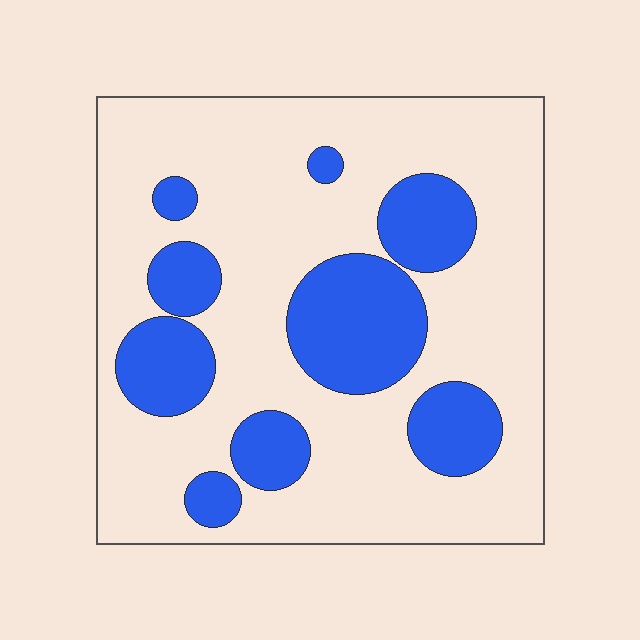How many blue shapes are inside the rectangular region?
9.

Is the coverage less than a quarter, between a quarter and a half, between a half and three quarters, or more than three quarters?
Between a quarter and a half.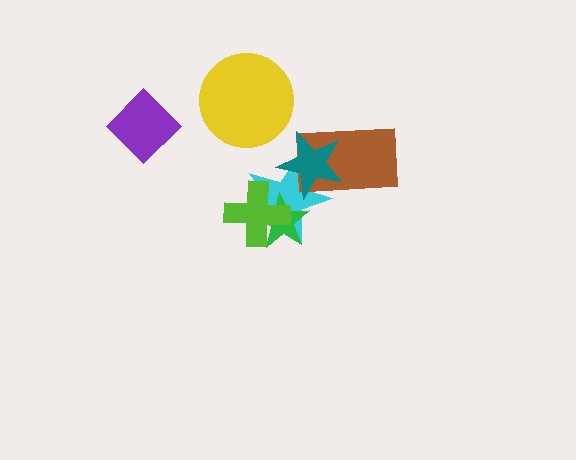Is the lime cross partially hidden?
No, no other shape covers it.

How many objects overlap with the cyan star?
4 objects overlap with the cyan star.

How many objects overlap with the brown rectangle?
2 objects overlap with the brown rectangle.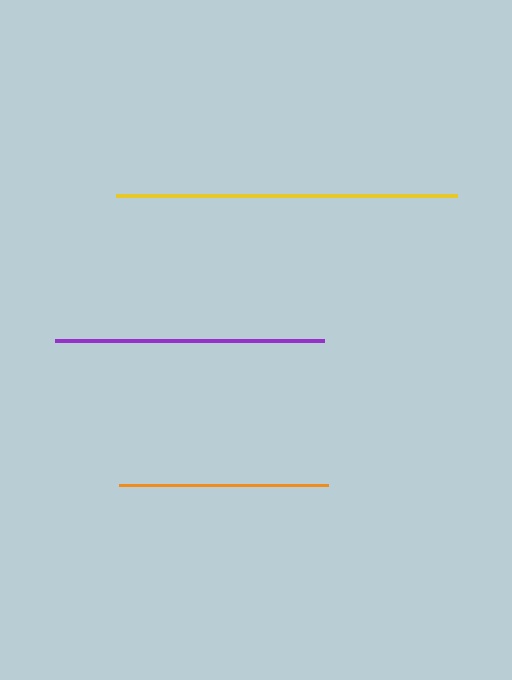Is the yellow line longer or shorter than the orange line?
The yellow line is longer than the orange line.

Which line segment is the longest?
The yellow line is the longest at approximately 341 pixels.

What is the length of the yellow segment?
The yellow segment is approximately 341 pixels long.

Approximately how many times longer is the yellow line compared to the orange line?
The yellow line is approximately 1.6 times the length of the orange line.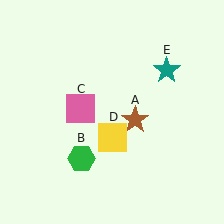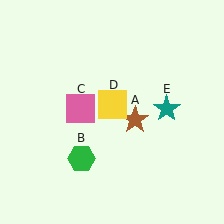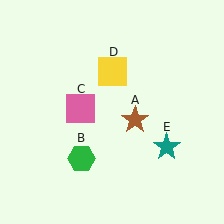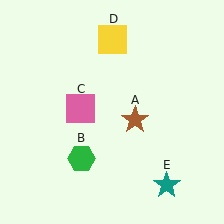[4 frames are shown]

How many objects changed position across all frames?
2 objects changed position: yellow square (object D), teal star (object E).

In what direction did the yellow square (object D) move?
The yellow square (object D) moved up.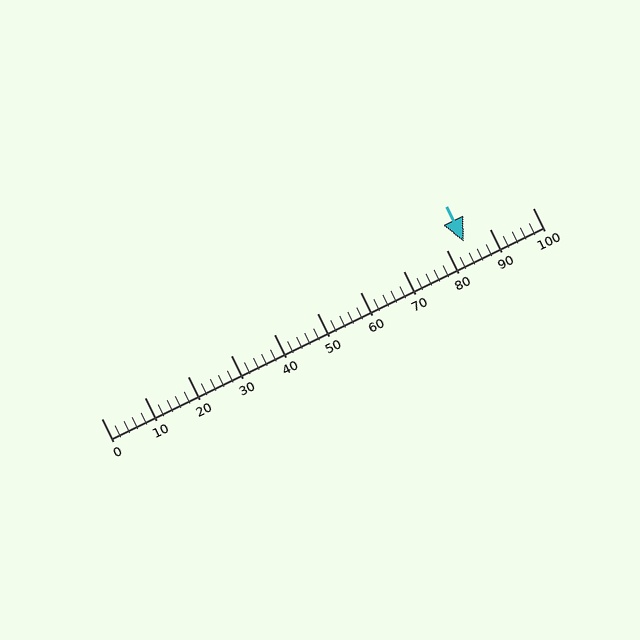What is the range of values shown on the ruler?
The ruler shows values from 0 to 100.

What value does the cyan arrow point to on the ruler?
The cyan arrow points to approximately 84.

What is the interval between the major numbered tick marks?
The major tick marks are spaced 10 units apart.